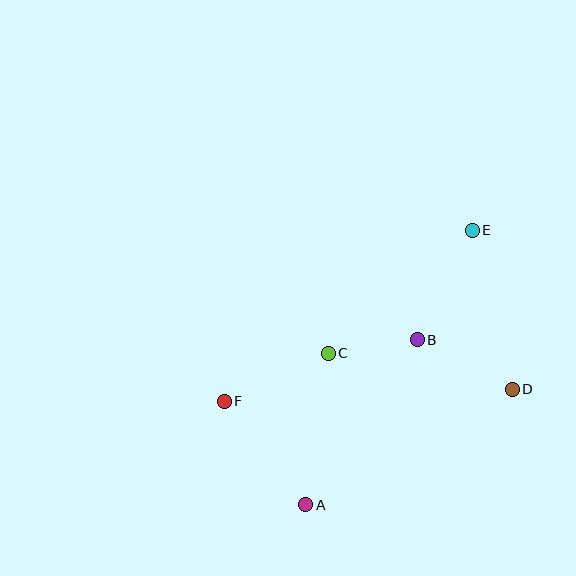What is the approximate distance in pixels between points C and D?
The distance between C and D is approximately 187 pixels.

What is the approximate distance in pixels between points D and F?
The distance between D and F is approximately 288 pixels.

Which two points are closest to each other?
Points B and C are closest to each other.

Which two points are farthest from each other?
Points A and E are farthest from each other.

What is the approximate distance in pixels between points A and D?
The distance between A and D is approximately 237 pixels.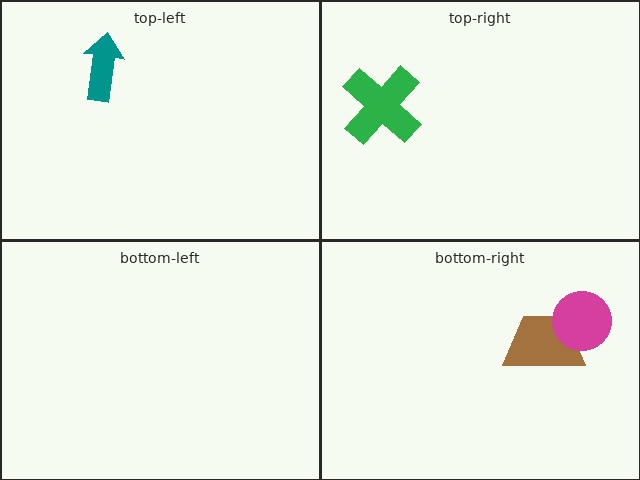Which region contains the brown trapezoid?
The bottom-right region.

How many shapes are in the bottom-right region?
2.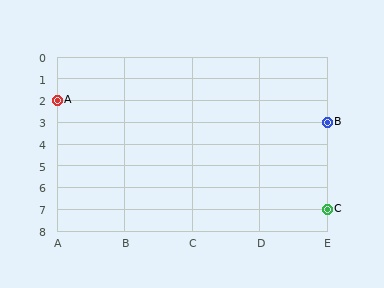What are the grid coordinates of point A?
Point A is at grid coordinates (A, 2).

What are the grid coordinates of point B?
Point B is at grid coordinates (E, 3).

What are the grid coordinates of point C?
Point C is at grid coordinates (E, 7).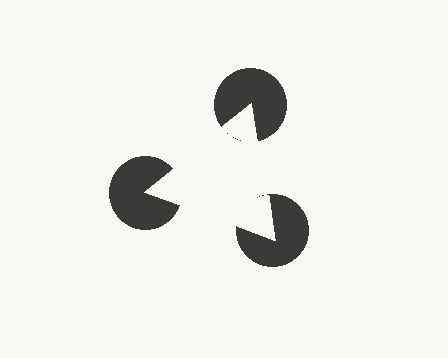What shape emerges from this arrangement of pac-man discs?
An illusory triangle — its edges are inferred from the aligned wedge cuts in the pac-man discs, not physically drawn.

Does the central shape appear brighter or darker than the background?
It typically appears slightly brighter than the background, even though no actual brightness change is drawn.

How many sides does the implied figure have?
3 sides.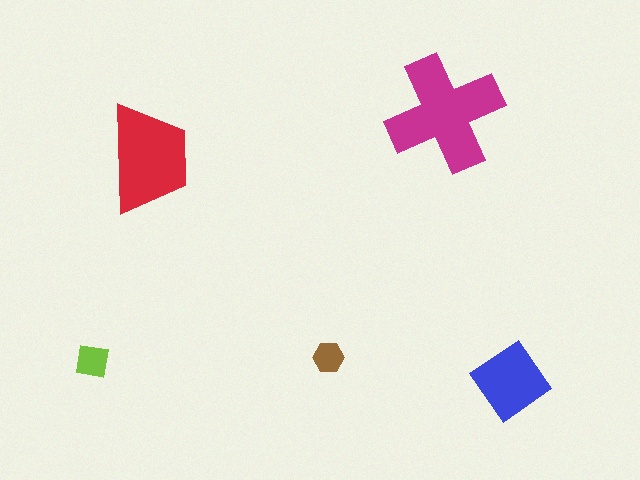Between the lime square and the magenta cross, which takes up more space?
The magenta cross.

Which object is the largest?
The magenta cross.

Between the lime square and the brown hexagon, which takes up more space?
The lime square.